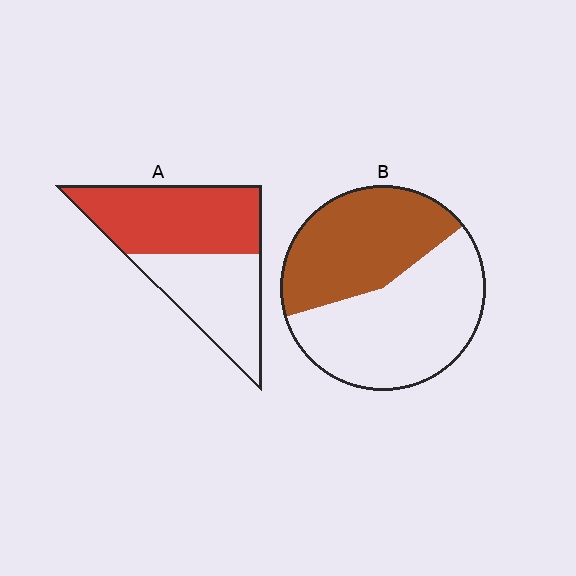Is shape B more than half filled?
No.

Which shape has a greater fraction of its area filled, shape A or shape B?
Shape A.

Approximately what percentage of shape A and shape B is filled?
A is approximately 55% and B is approximately 45%.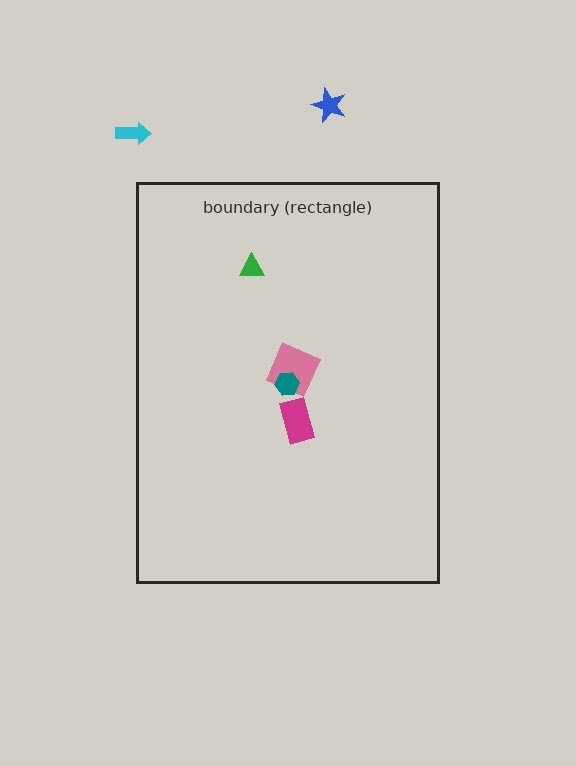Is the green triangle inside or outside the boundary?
Inside.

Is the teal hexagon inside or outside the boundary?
Inside.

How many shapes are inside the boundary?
4 inside, 2 outside.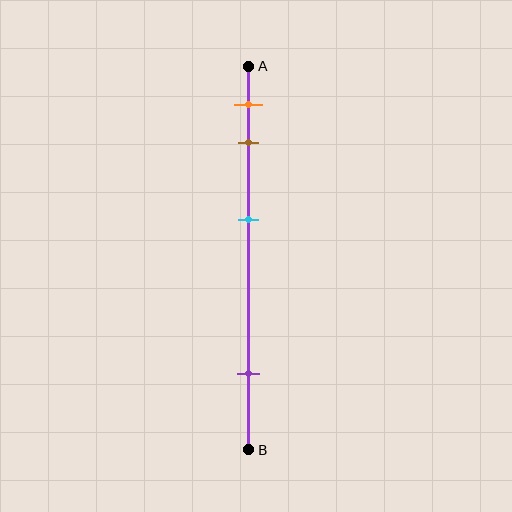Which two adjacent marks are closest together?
The orange and brown marks are the closest adjacent pair.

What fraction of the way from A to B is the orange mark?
The orange mark is approximately 10% (0.1) of the way from A to B.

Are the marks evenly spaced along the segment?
No, the marks are not evenly spaced.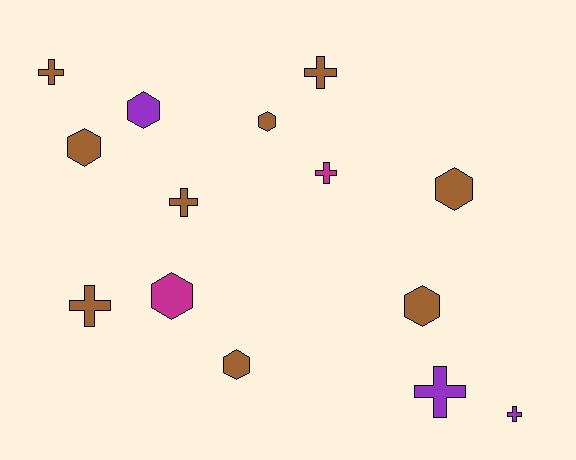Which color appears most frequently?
Brown, with 9 objects.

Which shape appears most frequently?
Hexagon, with 7 objects.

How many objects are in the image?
There are 14 objects.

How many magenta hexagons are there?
There is 1 magenta hexagon.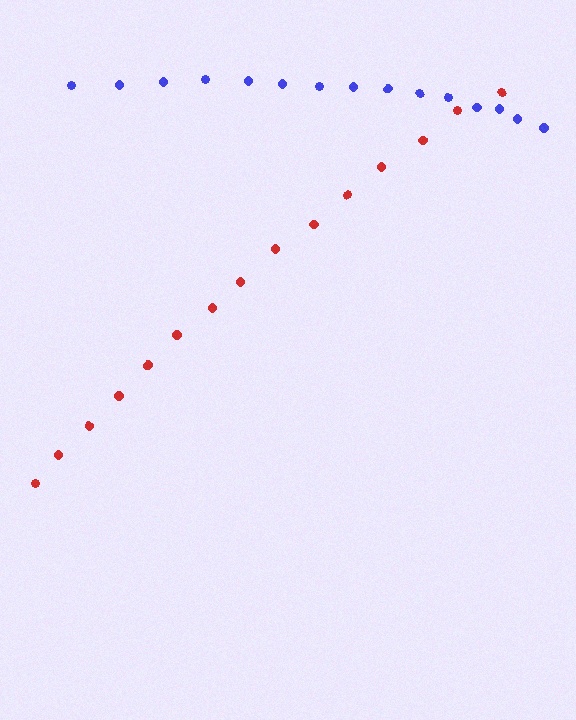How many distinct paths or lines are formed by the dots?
There are 2 distinct paths.